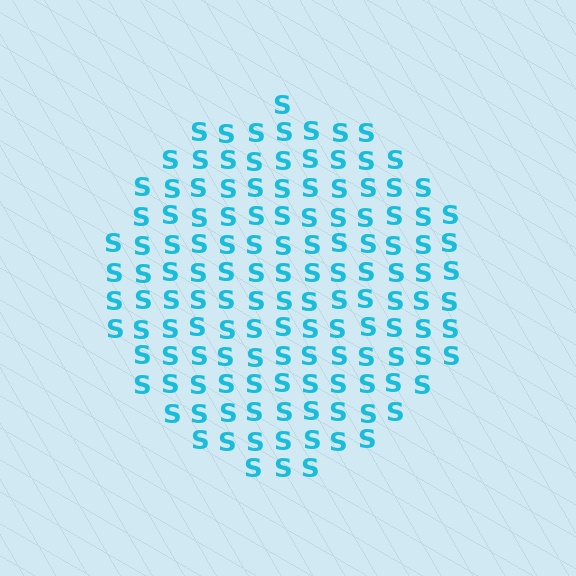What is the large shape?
The large shape is a circle.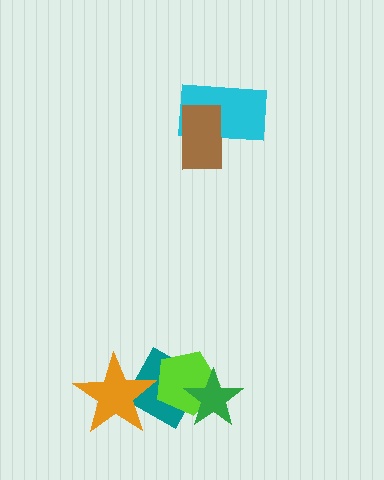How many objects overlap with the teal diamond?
3 objects overlap with the teal diamond.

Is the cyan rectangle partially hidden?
Yes, it is partially covered by another shape.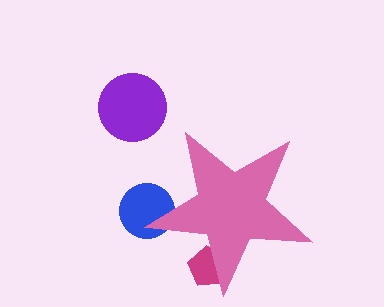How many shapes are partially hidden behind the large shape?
2 shapes are partially hidden.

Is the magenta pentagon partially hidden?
Yes, the magenta pentagon is partially hidden behind the pink star.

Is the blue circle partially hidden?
Yes, the blue circle is partially hidden behind the pink star.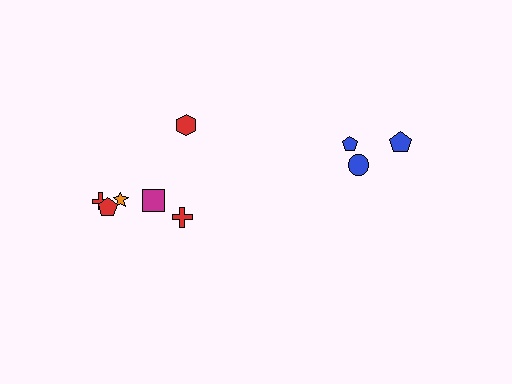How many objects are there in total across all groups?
There are 9 objects.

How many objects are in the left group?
There are 6 objects.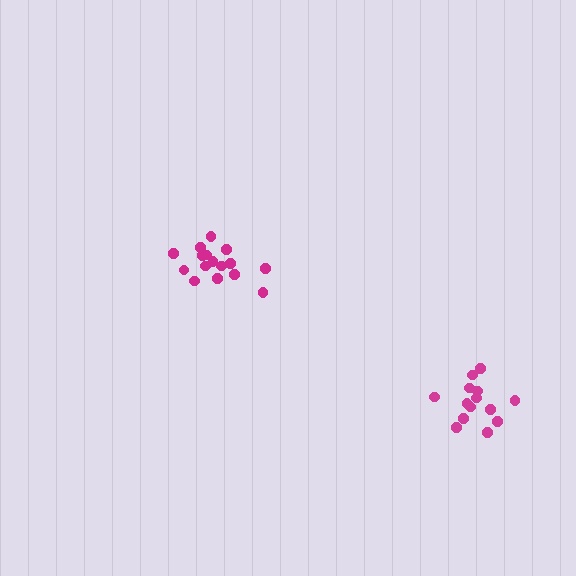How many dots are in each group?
Group 1: 16 dots, Group 2: 14 dots (30 total).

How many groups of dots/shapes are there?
There are 2 groups.